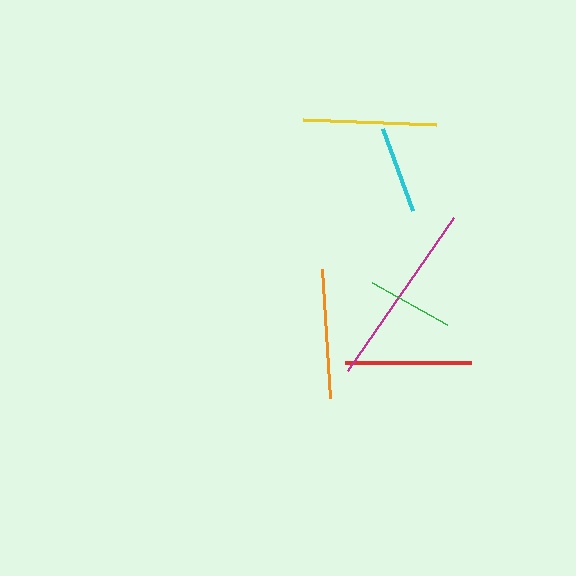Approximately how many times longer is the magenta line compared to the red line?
The magenta line is approximately 1.5 times the length of the red line.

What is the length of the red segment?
The red segment is approximately 126 pixels long.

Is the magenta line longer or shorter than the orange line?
The magenta line is longer than the orange line.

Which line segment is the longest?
The magenta line is the longest at approximately 186 pixels.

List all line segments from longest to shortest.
From longest to shortest: magenta, yellow, orange, red, cyan, green.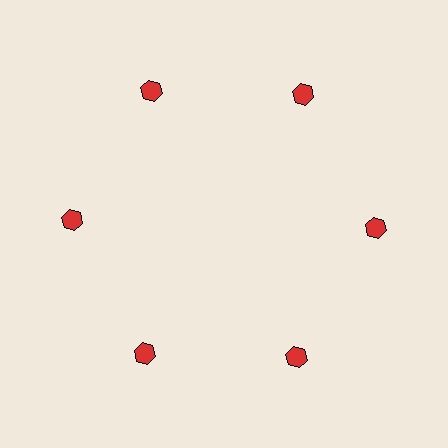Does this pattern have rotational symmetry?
Yes, this pattern has 6-fold rotational symmetry. It looks the same after rotating 60 degrees around the center.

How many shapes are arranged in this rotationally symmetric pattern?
There are 6 shapes, arranged in 6 groups of 1.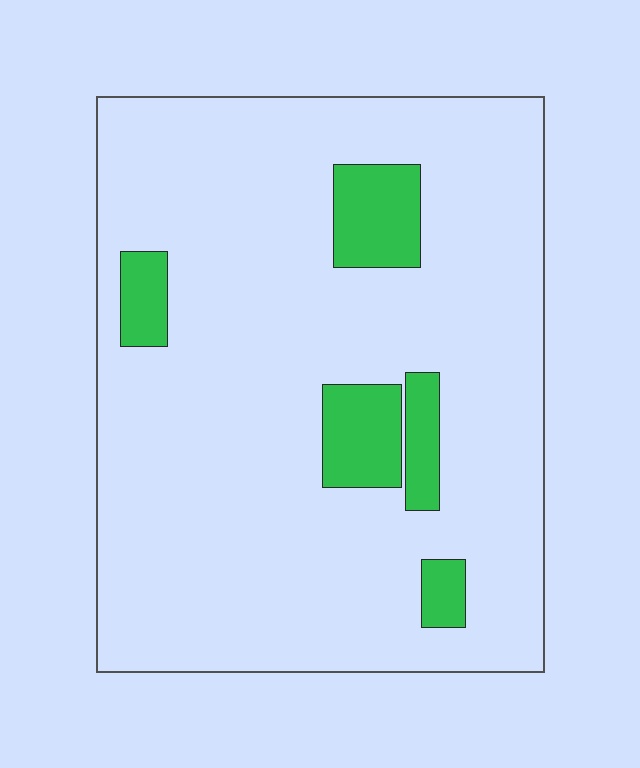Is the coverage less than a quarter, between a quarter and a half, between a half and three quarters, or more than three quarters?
Less than a quarter.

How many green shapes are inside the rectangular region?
5.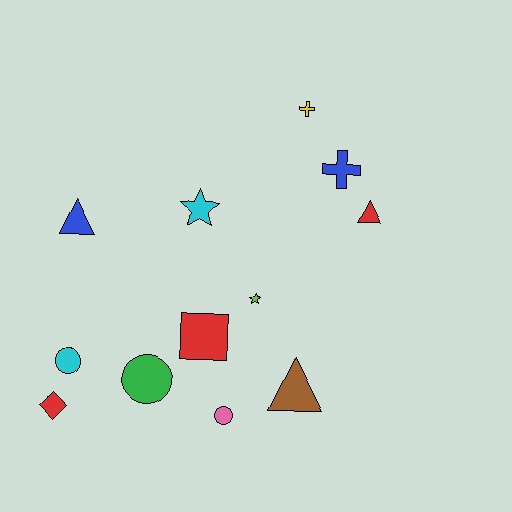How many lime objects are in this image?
There is 1 lime object.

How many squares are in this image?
There is 1 square.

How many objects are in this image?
There are 12 objects.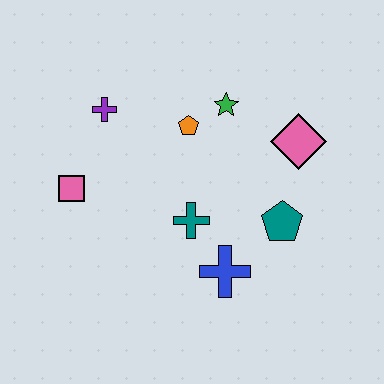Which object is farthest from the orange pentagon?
The blue cross is farthest from the orange pentagon.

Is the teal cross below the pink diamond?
Yes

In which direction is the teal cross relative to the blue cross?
The teal cross is above the blue cross.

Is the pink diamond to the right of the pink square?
Yes